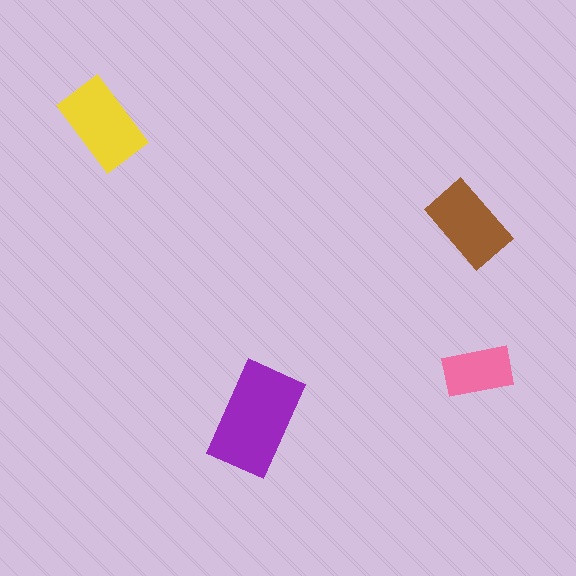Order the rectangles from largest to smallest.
the purple one, the yellow one, the brown one, the pink one.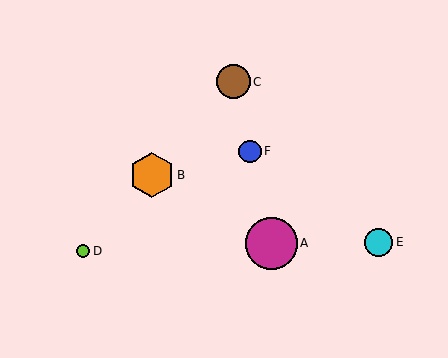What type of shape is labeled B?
Shape B is an orange hexagon.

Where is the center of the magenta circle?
The center of the magenta circle is at (271, 243).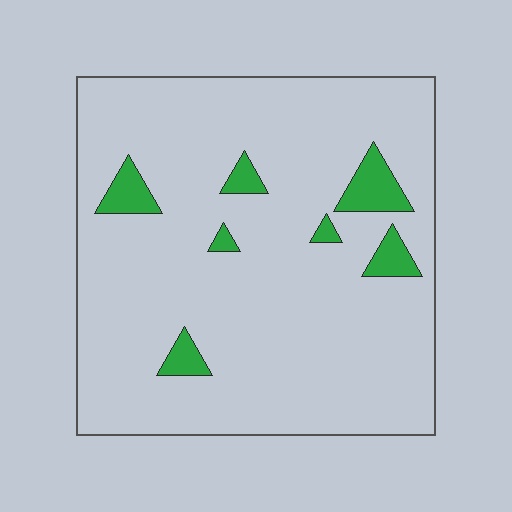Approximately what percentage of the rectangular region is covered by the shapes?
Approximately 10%.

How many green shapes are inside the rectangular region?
7.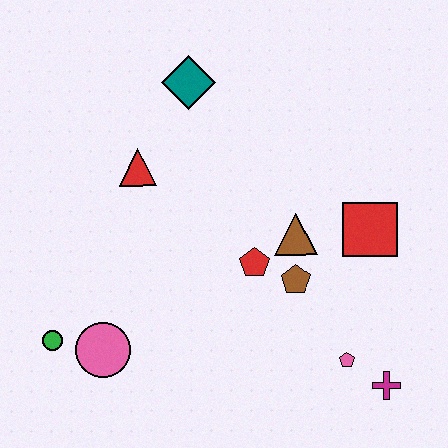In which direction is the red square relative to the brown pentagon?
The red square is to the right of the brown pentagon.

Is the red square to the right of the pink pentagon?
Yes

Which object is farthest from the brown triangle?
The green circle is farthest from the brown triangle.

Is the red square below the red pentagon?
No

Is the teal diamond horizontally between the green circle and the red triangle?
No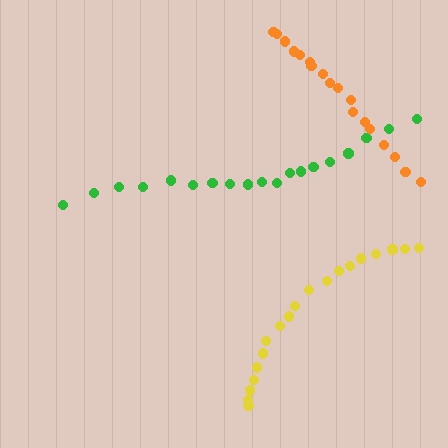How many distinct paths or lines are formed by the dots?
There are 3 distinct paths.